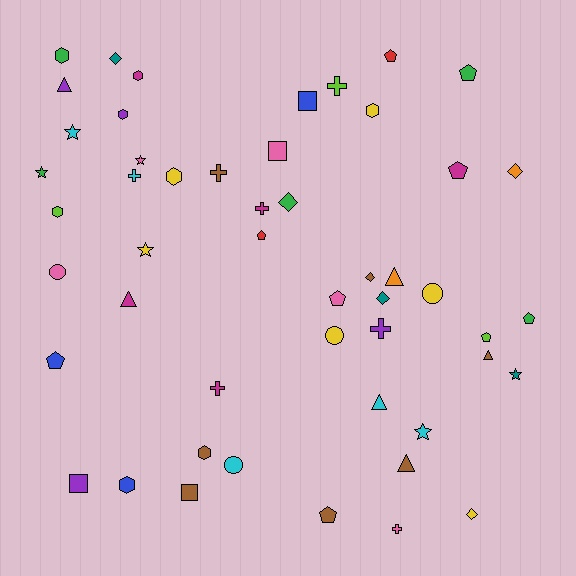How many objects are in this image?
There are 50 objects.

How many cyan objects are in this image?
There are 5 cyan objects.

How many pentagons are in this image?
There are 9 pentagons.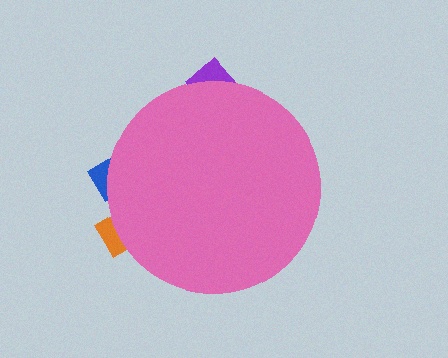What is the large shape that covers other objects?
A pink circle.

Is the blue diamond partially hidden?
Yes, the blue diamond is partially hidden behind the pink circle.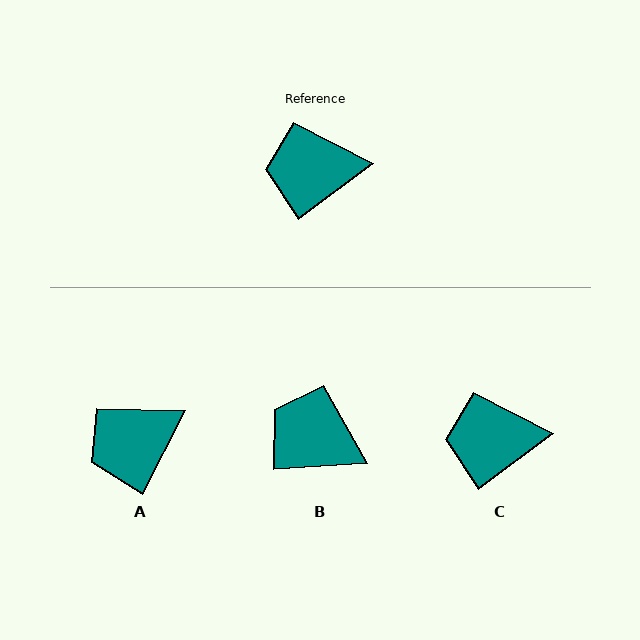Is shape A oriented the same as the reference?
No, it is off by about 25 degrees.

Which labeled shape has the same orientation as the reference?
C.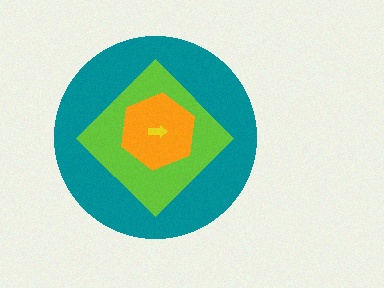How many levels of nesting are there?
4.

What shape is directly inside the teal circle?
The lime diamond.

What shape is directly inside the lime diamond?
The orange hexagon.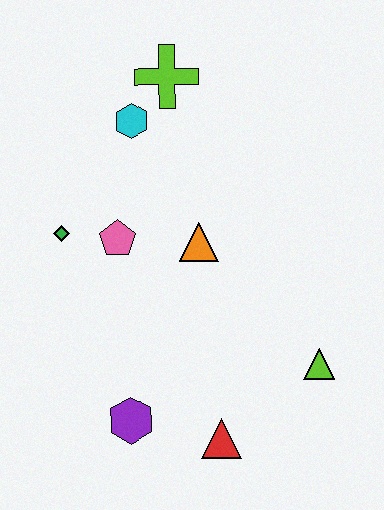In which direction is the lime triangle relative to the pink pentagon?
The lime triangle is to the right of the pink pentagon.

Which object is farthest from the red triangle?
The lime cross is farthest from the red triangle.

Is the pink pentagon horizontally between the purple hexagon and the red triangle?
No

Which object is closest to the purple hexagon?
The red triangle is closest to the purple hexagon.